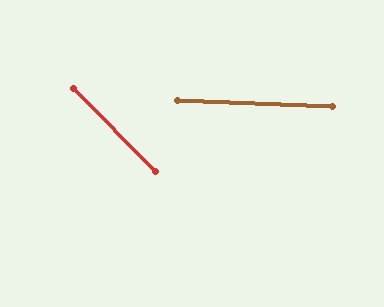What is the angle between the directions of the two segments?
Approximately 44 degrees.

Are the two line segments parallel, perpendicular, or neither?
Neither parallel nor perpendicular — they differ by about 44°.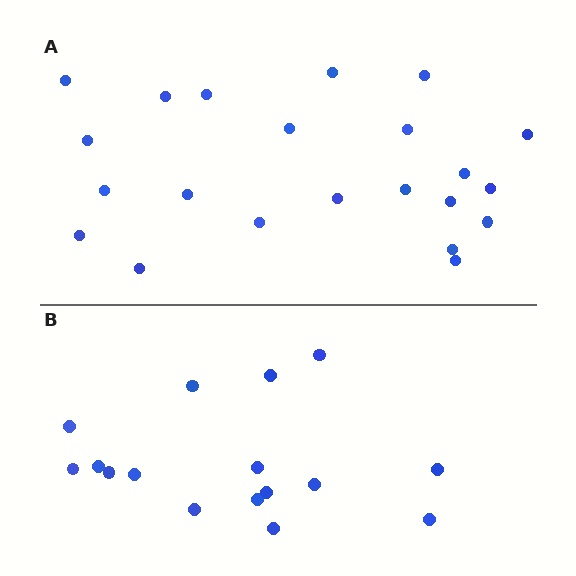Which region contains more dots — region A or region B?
Region A (the top region) has more dots.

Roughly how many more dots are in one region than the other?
Region A has about 6 more dots than region B.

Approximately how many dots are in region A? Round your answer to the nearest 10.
About 20 dots. (The exact count is 22, which rounds to 20.)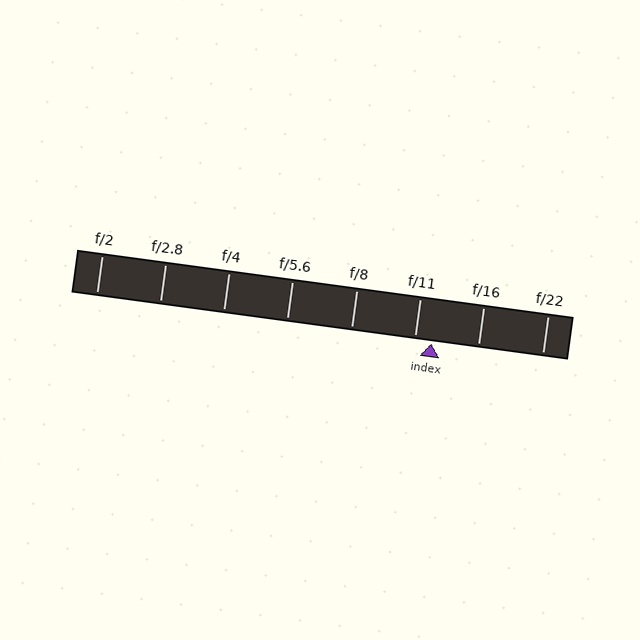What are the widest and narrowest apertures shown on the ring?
The widest aperture shown is f/2 and the narrowest is f/22.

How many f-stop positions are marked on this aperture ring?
There are 8 f-stop positions marked.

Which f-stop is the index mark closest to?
The index mark is closest to f/11.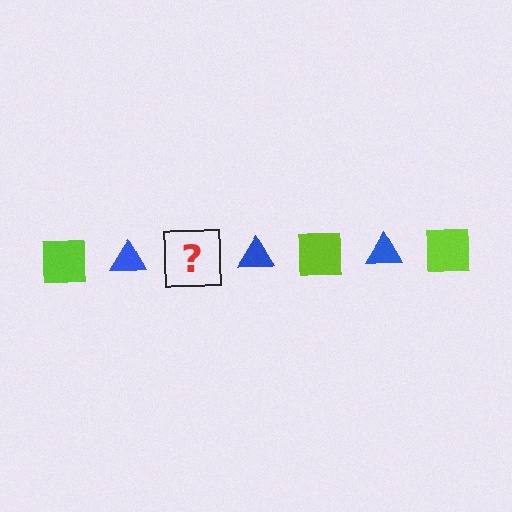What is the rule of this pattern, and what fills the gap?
The rule is that the pattern alternates between lime square and blue triangle. The gap should be filled with a lime square.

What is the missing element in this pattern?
The missing element is a lime square.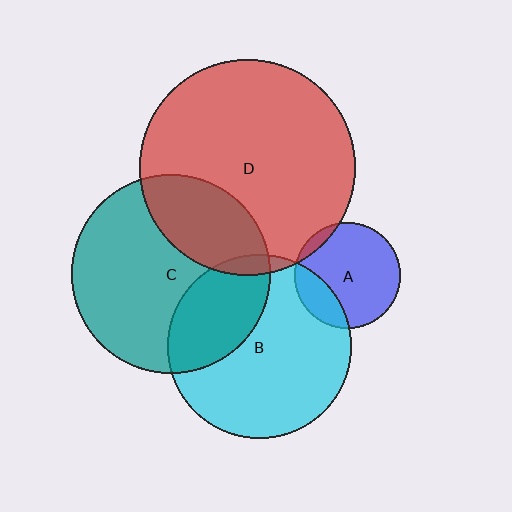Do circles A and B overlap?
Yes.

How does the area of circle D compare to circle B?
Approximately 1.4 times.